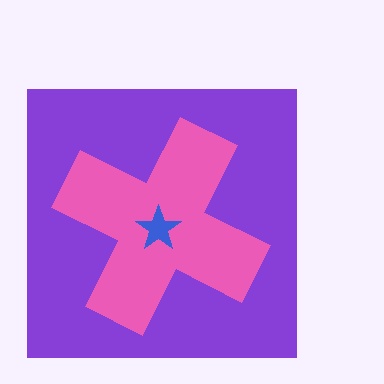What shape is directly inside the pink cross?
The blue star.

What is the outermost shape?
The purple square.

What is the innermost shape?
The blue star.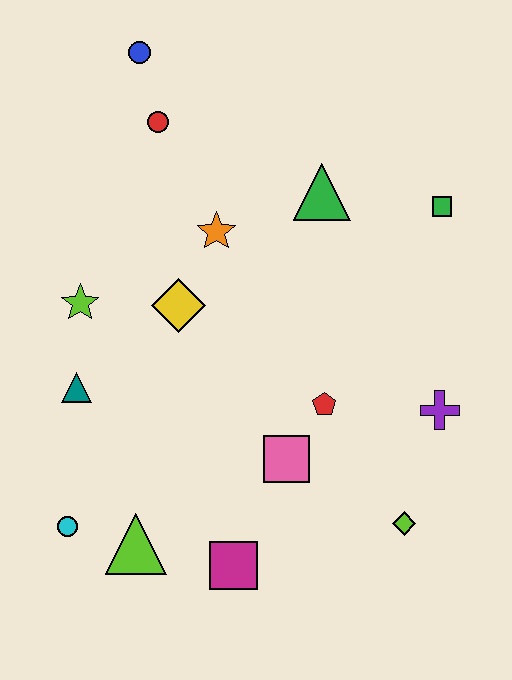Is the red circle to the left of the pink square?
Yes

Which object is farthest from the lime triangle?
The blue circle is farthest from the lime triangle.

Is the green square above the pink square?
Yes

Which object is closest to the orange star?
The yellow diamond is closest to the orange star.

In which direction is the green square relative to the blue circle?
The green square is to the right of the blue circle.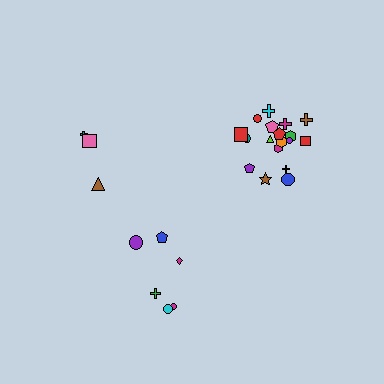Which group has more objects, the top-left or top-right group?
The top-right group.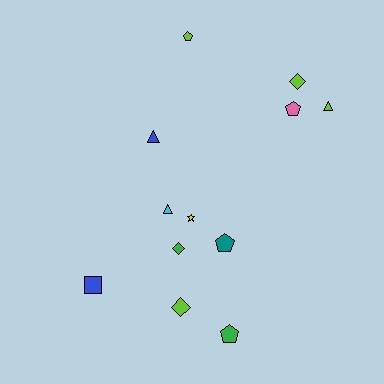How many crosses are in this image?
There are no crosses.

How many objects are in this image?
There are 12 objects.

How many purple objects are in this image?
There are no purple objects.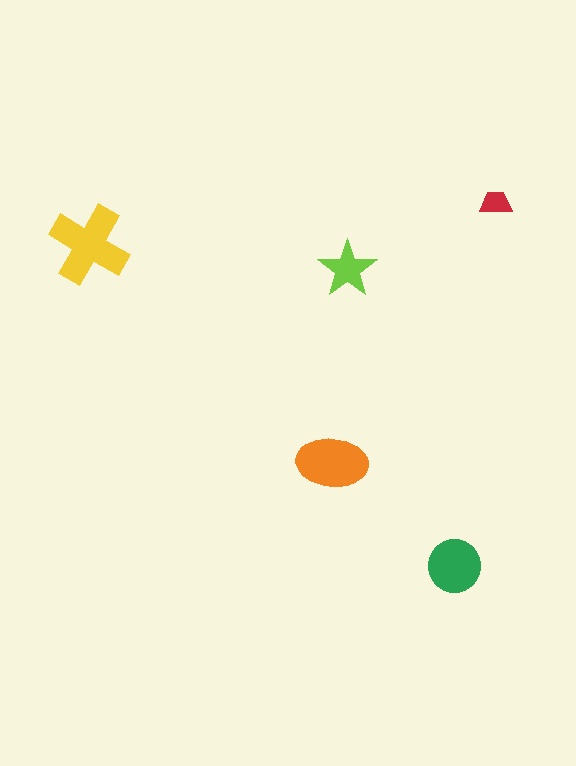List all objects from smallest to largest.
The red trapezoid, the lime star, the green circle, the orange ellipse, the yellow cross.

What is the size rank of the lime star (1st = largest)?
4th.